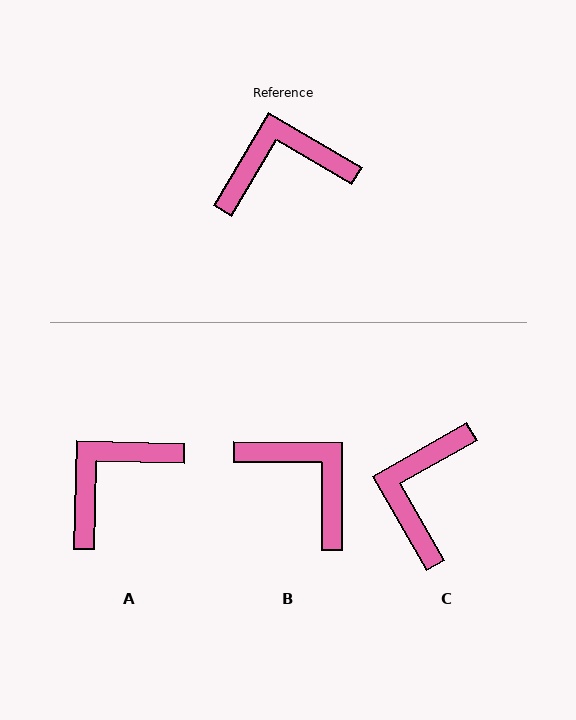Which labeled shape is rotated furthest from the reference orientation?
C, about 60 degrees away.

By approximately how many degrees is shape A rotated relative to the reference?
Approximately 29 degrees counter-clockwise.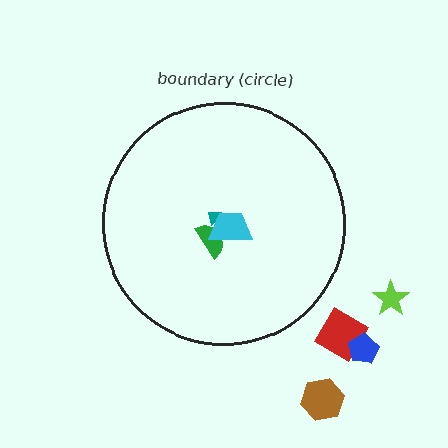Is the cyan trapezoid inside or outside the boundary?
Inside.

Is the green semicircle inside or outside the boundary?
Inside.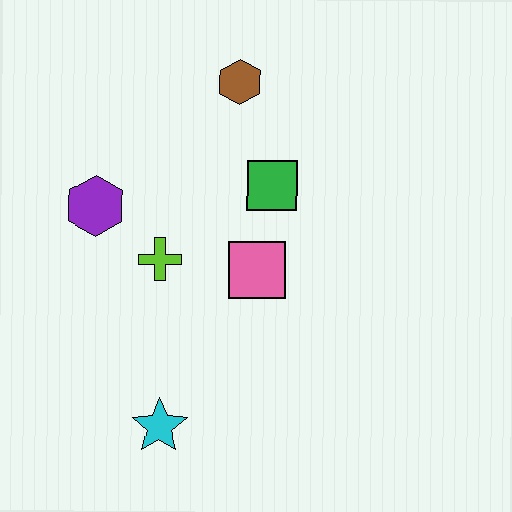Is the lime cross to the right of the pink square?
No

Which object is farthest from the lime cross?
The brown hexagon is farthest from the lime cross.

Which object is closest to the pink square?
The green square is closest to the pink square.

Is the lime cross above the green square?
No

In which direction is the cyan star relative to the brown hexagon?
The cyan star is below the brown hexagon.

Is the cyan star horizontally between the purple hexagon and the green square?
Yes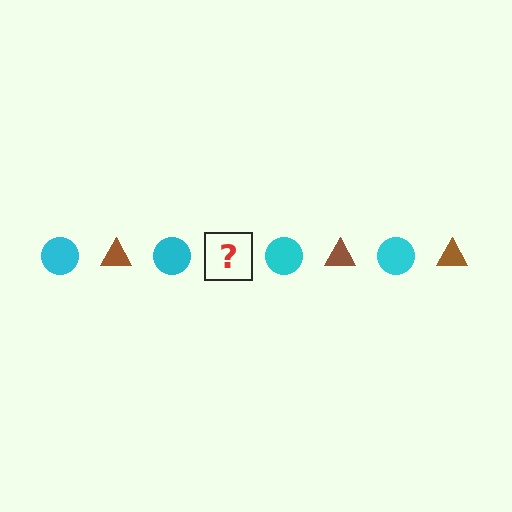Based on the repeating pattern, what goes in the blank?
The blank should be a brown triangle.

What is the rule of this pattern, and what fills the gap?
The rule is that the pattern alternates between cyan circle and brown triangle. The gap should be filled with a brown triangle.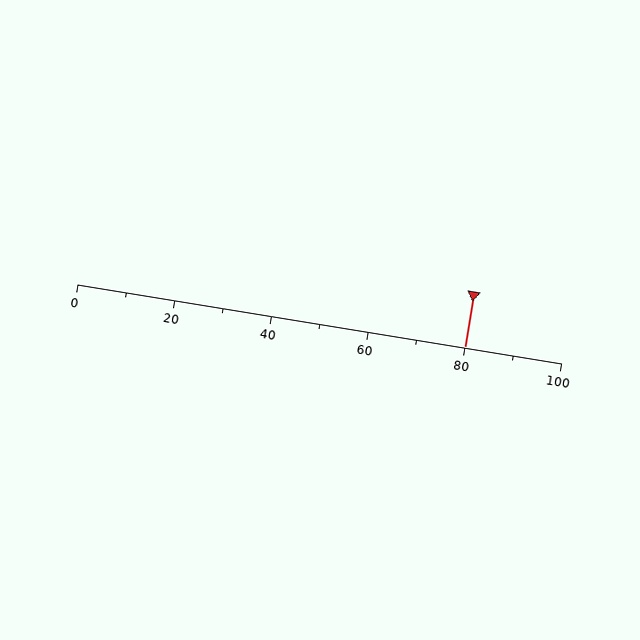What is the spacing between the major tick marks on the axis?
The major ticks are spaced 20 apart.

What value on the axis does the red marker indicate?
The marker indicates approximately 80.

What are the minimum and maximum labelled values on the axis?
The axis runs from 0 to 100.